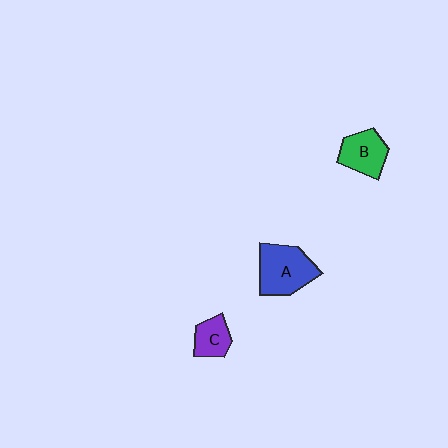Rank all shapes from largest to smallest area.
From largest to smallest: A (blue), B (green), C (purple).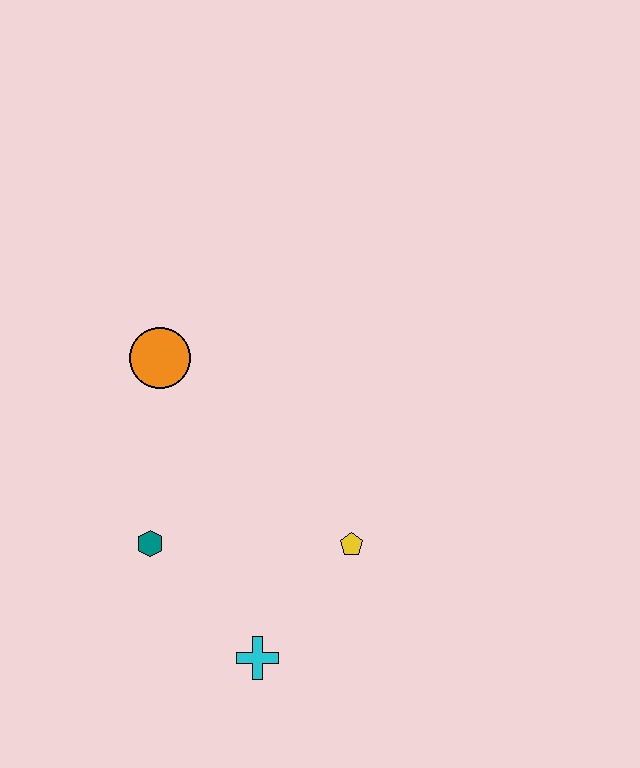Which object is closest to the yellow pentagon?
The cyan cross is closest to the yellow pentagon.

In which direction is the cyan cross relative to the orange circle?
The cyan cross is below the orange circle.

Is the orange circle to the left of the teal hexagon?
No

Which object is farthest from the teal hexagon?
The yellow pentagon is farthest from the teal hexagon.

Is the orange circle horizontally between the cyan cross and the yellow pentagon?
No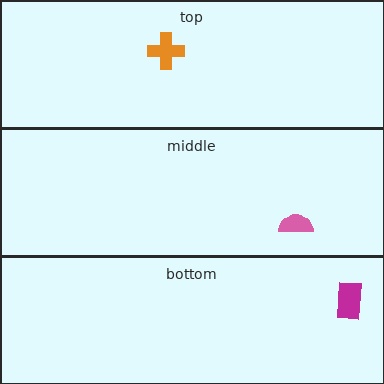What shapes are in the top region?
The orange cross.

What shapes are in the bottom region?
The magenta rectangle.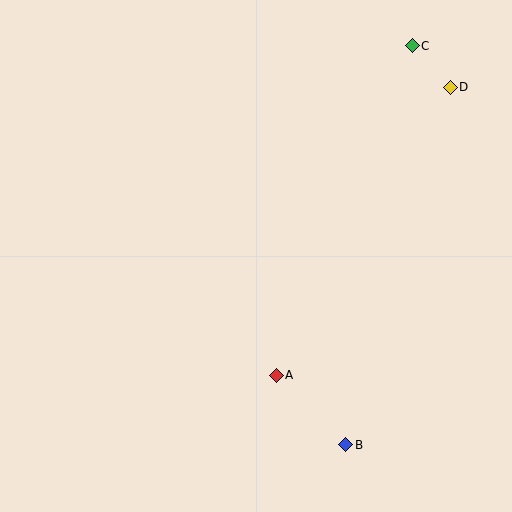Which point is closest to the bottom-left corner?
Point A is closest to the bottom-left corner.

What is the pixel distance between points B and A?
The distance between B and A is 98 pixels.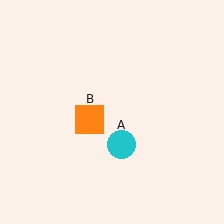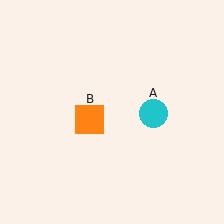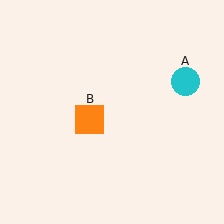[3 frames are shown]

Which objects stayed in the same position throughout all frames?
Orange square (object B) remained stationary.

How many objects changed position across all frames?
1 object changed position: cyan circle (object A).